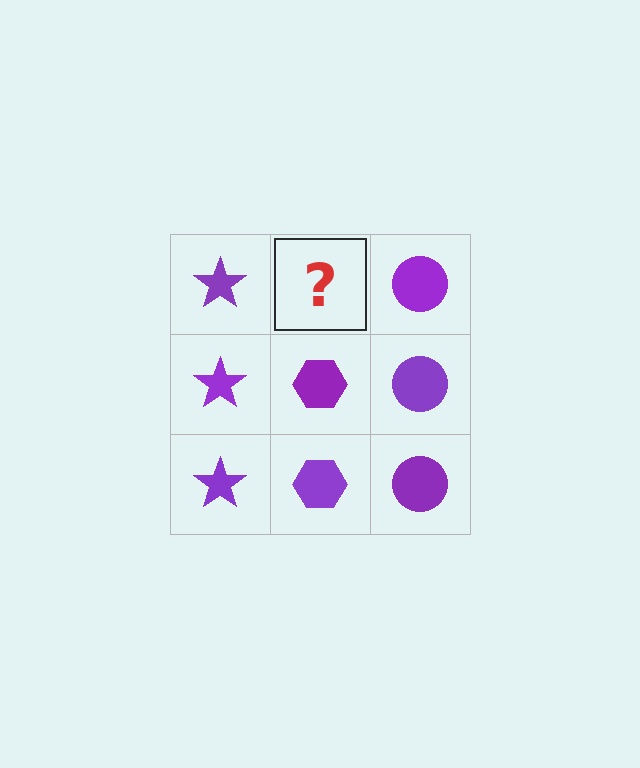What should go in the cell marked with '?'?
The missing cell should contain a purple hexagon.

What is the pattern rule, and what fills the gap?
The rule is that each column has a consistent shape. The gap should be filled with a purple hexagon.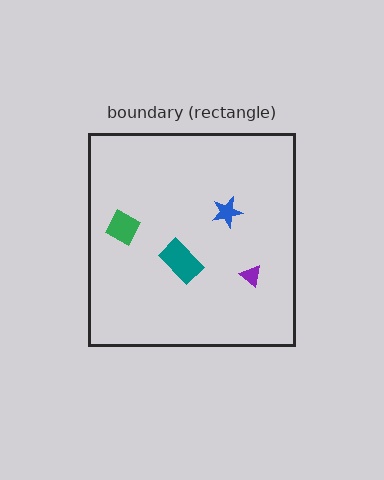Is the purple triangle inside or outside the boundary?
Inside.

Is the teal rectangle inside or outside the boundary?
Inside.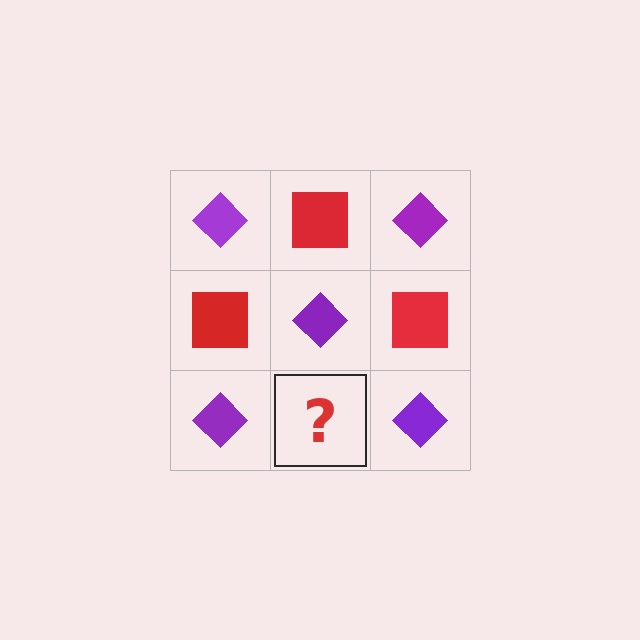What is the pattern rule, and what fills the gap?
The rule is that it alternates purple diamond and red square in a checkerboard pattern. The gap should be filled with a red square.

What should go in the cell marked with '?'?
The missing cell should contain a red square.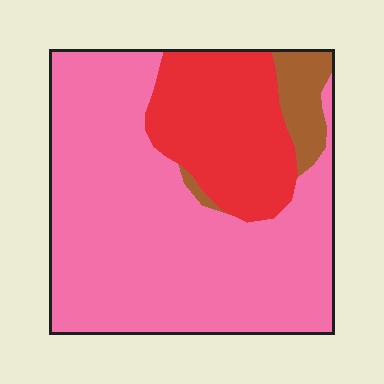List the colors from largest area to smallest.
From largest to smallest: pink, red, brown.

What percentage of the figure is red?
Red covers 24% of the figure.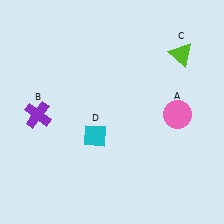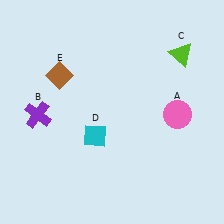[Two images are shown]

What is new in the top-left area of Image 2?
A brown diamond (E) was added in the top-left area of Image 2.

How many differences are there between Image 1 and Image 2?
There is 1 difference between the two images.